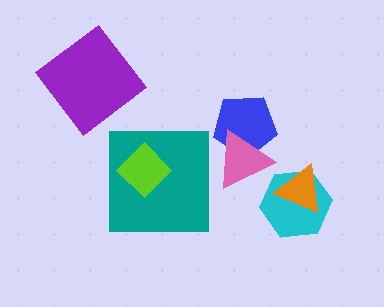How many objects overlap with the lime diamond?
1 object overlaps with the lime diamond.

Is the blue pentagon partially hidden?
Yes, it is partially covered by another shape.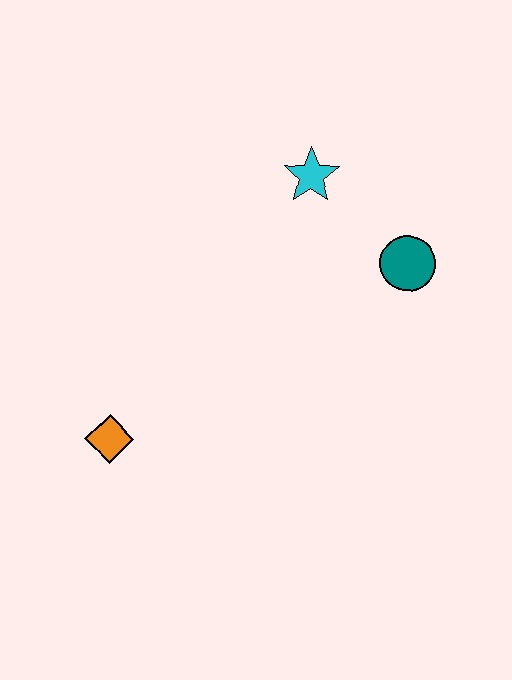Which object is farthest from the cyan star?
The orange diamond is farthest from the cyan star.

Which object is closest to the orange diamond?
The cyan star is closest to the orange diamond.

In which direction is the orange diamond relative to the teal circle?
The orange diamond is to the left of the teal circle.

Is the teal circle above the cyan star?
No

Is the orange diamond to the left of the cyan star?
Yes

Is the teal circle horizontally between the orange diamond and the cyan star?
No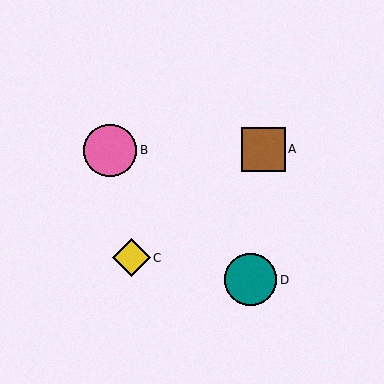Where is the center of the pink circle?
The center of the pink circle is at (110, 150).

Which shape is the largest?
The pink circle (labeled B) is the largest.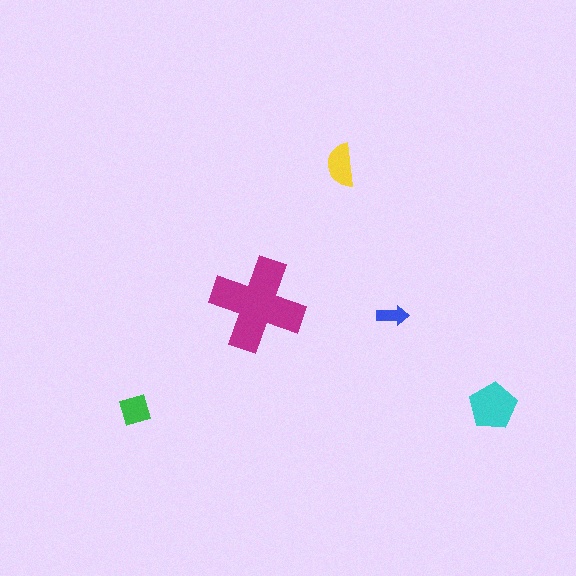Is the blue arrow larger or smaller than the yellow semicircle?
Smaller.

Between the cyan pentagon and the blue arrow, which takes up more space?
The cyan pentagon.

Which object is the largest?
The magenta cross.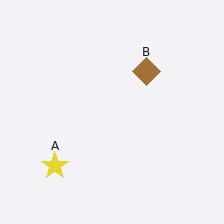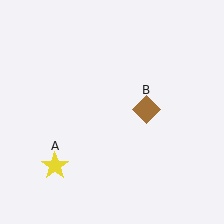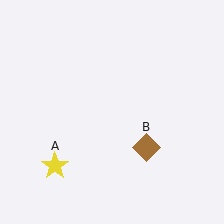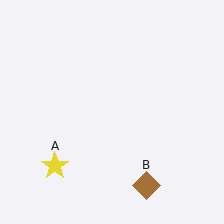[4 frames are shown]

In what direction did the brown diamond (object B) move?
The brown diamond (object B) moved down.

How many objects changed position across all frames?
1 object changed position: brown diamond (object B).